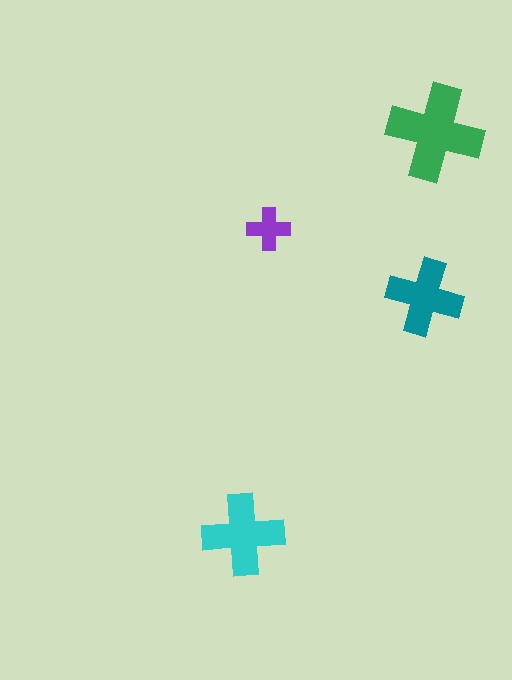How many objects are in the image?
There are 4 objects in the image.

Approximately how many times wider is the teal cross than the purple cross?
About 1.5 times wider.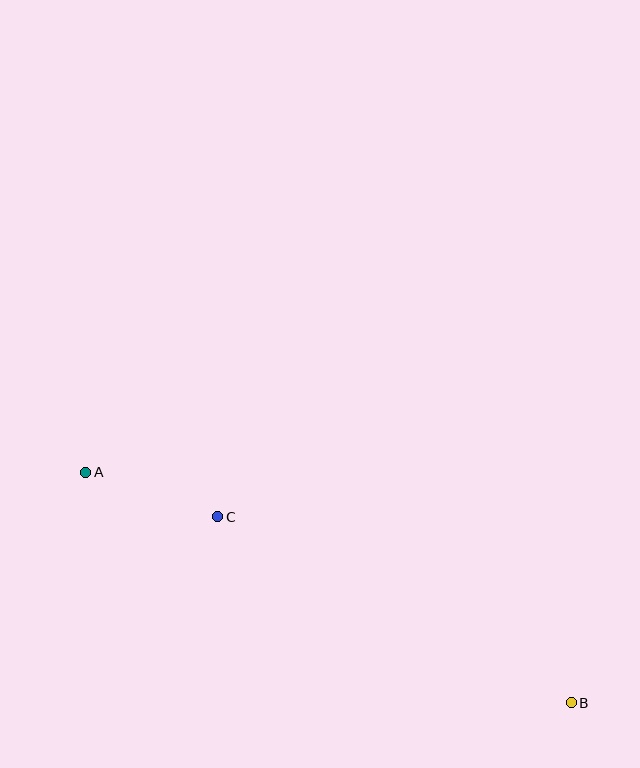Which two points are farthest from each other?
Points A and B are farthest from each other.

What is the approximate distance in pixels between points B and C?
The distance between B and C is approximately 400 pixels.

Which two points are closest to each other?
Points A and C are closest to each other.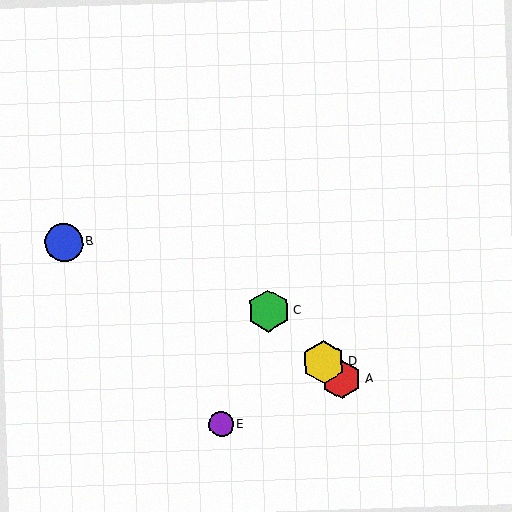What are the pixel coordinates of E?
Object E is at (221, 424).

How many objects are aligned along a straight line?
3 objects (A, C, D) are aligned along a straight line.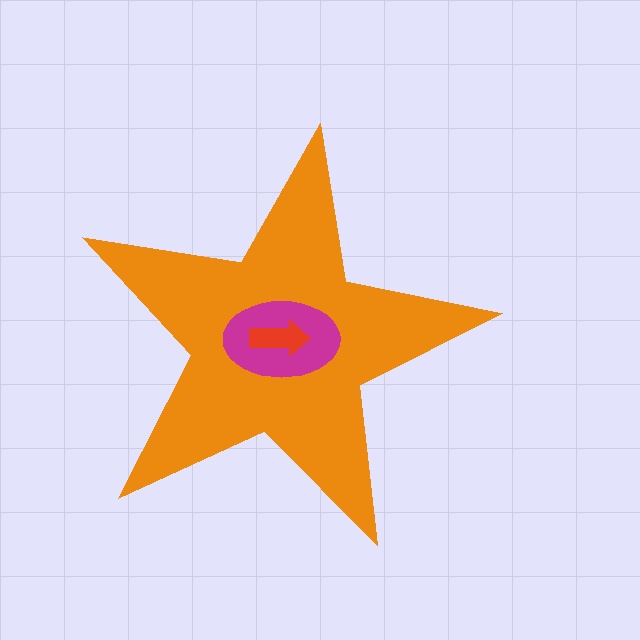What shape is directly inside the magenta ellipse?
The red arrow.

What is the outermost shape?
The orange star.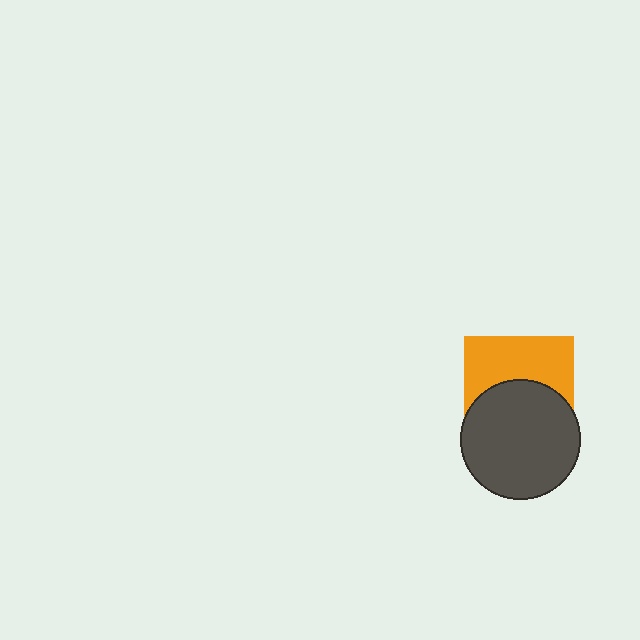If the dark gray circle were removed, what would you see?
You would see the complete orange square.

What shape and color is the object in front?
The object in front is a dark gray circle.